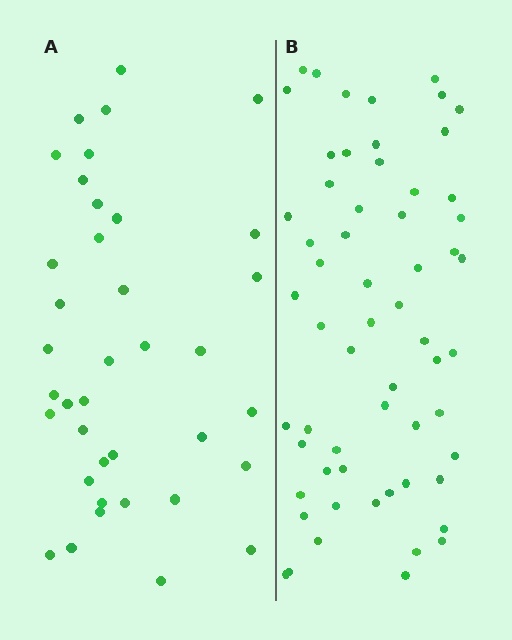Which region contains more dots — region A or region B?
Region B (the right region) has more dots.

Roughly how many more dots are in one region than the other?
Region B has approximately 20 more dots than region A.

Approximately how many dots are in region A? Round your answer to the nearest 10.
About 40 dots. (The exact count is 38, which rounds to 40.)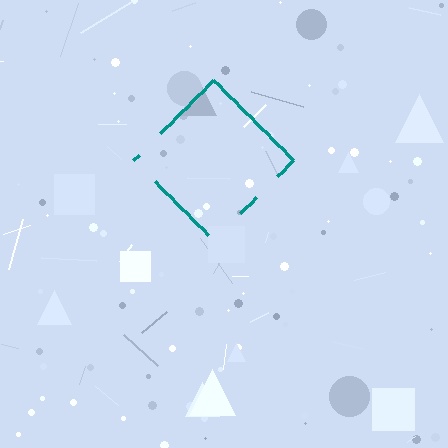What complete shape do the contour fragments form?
The contour fragments form a diamond.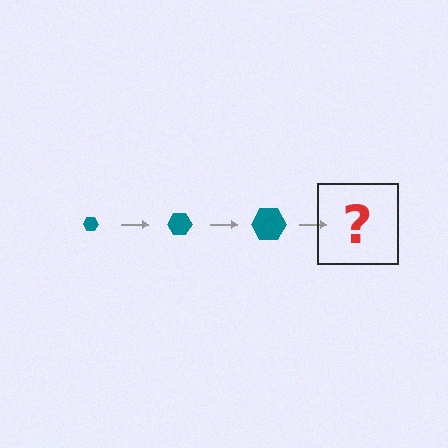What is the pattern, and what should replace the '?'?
The pattern is that the hexagon gets progressively larger each step. The '?' should be a teal hexagon, larger than the previous one.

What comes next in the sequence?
The next element should be a teal hexagon, larger than the previous one.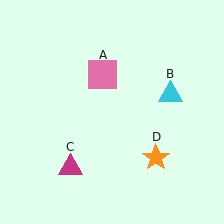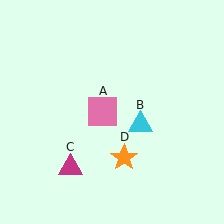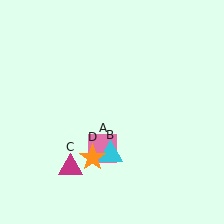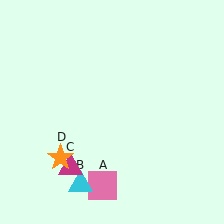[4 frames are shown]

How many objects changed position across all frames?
3 objects changed position: pink square (object A), cyan triangle (object B), orange star (object D).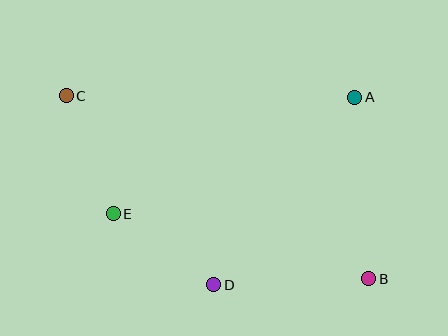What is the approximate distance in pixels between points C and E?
The distance between C and E is approximately 127 pixels.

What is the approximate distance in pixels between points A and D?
The distance between A and D is approximately 235 pixels.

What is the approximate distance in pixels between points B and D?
The distance between B and D is approximately 155 pixels.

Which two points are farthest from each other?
Points B and C are farthest from each other.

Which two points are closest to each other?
Points D and E are closest to each other.